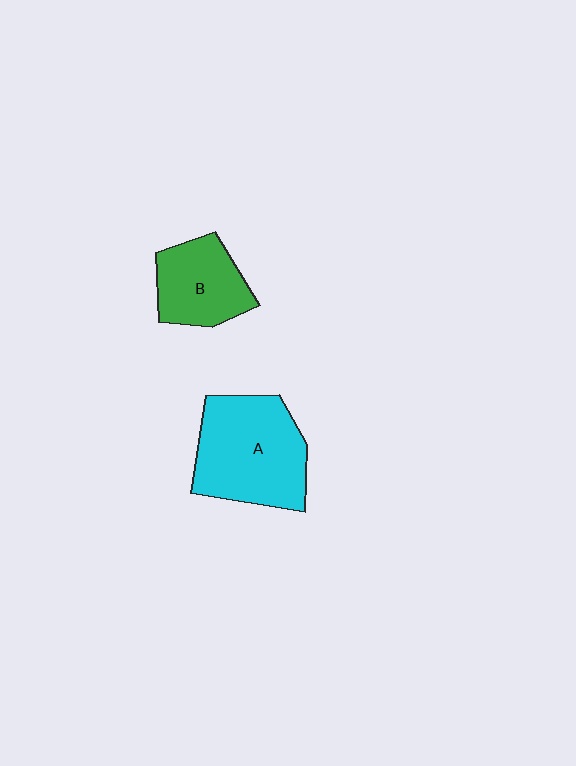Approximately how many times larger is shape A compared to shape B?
Approximately 1.6 times.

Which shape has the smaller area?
Shape B (green).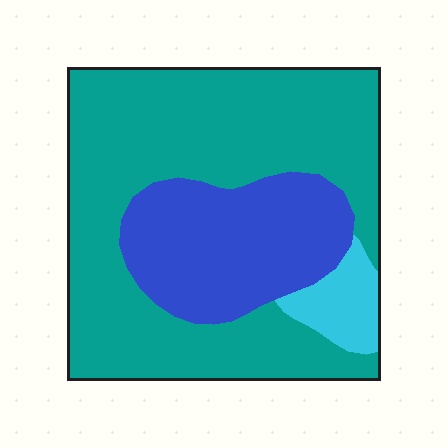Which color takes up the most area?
Teal, at roughly 65%.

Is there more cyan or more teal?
Teal.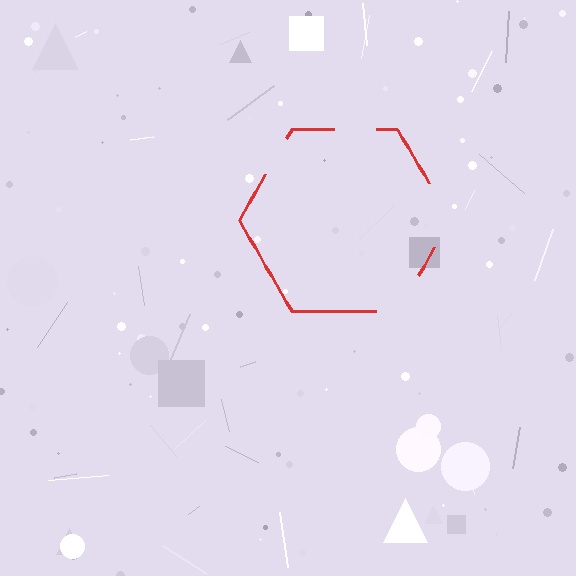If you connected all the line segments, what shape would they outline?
They would outline a hexagon.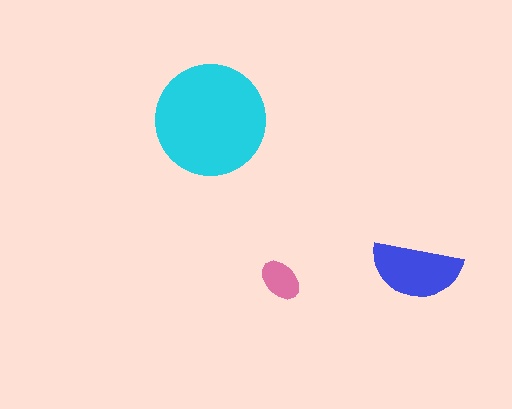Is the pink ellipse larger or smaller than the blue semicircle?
Smaller.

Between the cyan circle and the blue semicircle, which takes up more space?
The cyan circle.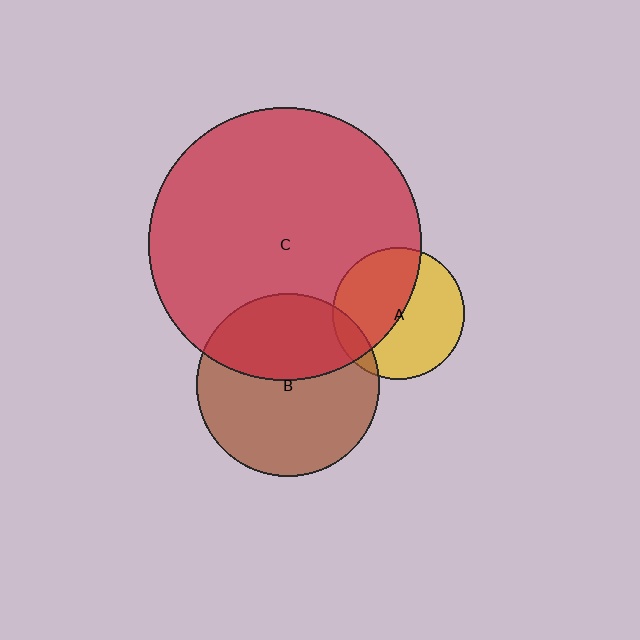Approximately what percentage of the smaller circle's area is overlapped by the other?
Approximately 40%.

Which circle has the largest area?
Circle C (red).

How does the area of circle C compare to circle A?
Approximately 4.3 times.